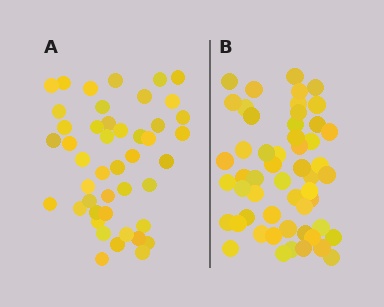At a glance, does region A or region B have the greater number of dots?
Region B (the right region) has more dots.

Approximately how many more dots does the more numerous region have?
Region B has roughly 8 or so more dots than region A.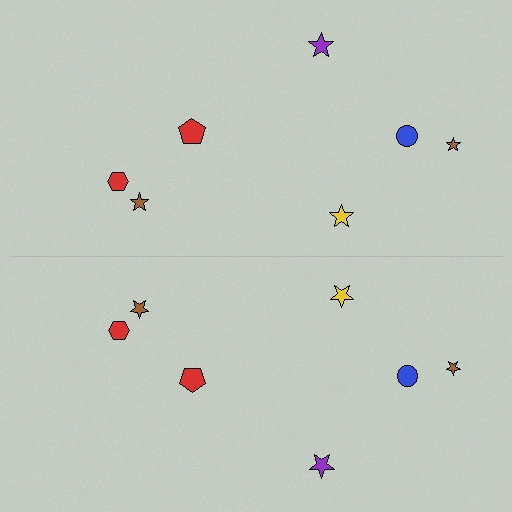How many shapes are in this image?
There are 14 shapes in this image.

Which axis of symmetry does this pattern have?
The pattern has a horizontal axis of symmetry running through the center of the image.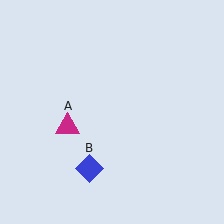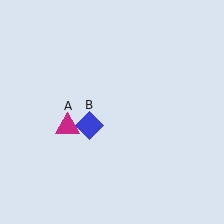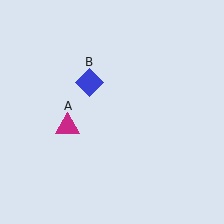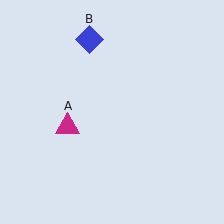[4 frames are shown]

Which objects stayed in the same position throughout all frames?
Magenta triangle (object A) remained stationary.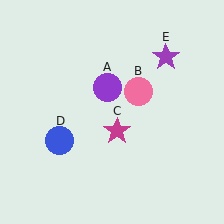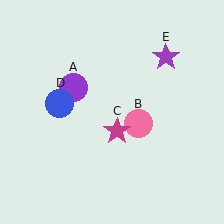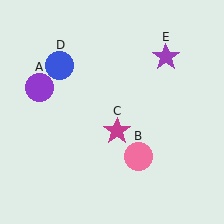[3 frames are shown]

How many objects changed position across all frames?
3 objects changed position: purple circle (object A), pink circle (object B), blue circle (object D).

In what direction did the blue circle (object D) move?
The blue circle (object D) moved up.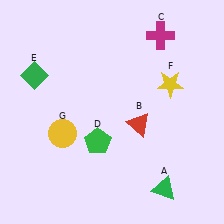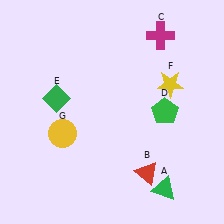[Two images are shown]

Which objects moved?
The objects that moved are: the red triangle (B), the green pentagon (D), the green diamond (E).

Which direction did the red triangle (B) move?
The red triangle (B) moved down.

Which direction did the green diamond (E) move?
The green diamond (E) moved down.